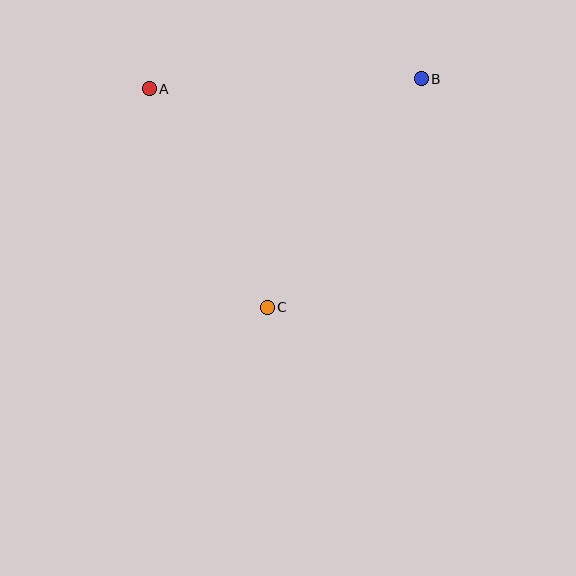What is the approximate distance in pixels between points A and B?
The distance between A and B is approximately 272 pixels.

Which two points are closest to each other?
Points A and C are closest to each other.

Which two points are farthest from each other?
Points B and C are farthest from each other.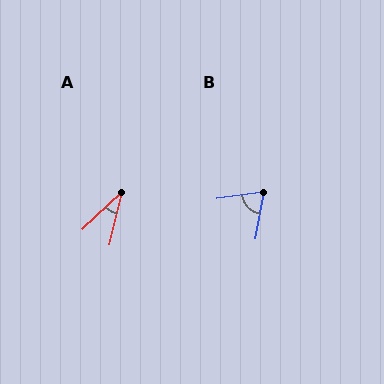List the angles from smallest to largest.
A (33°), B (72°).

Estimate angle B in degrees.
Approximately 72 degrees.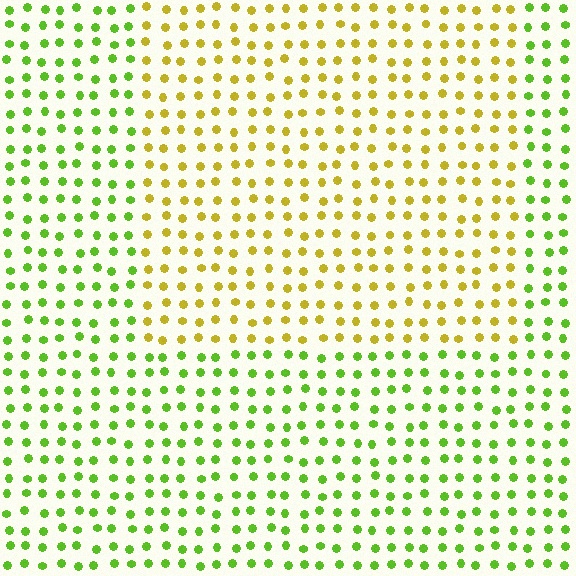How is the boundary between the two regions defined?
The boundary is defined purely by a slight shift in hue (about 45 degrees). Spacing, size, and orientation are identical on both sides.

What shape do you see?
I see a rectangle.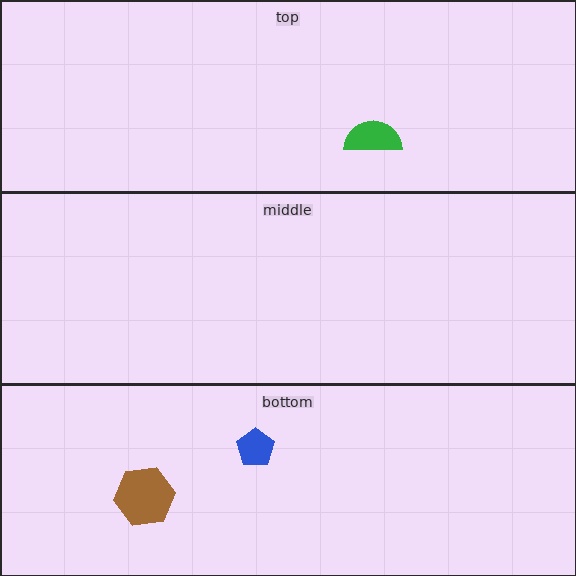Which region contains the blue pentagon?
The bottom region.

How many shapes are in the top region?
1.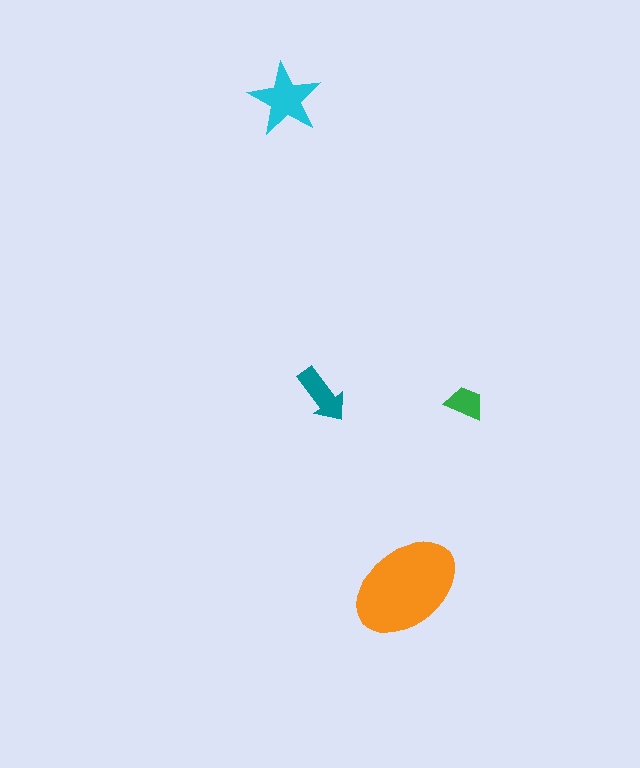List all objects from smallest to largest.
The green trapezoid, the teal arrow, the cyan star, the orange ellipse.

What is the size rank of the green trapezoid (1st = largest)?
4th.